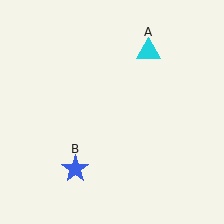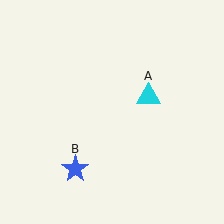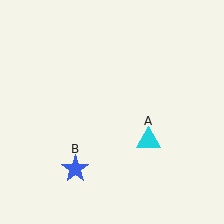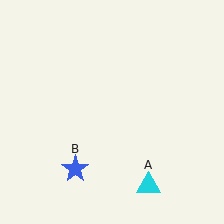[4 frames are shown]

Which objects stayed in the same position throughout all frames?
Blue star (object B) remained stationary.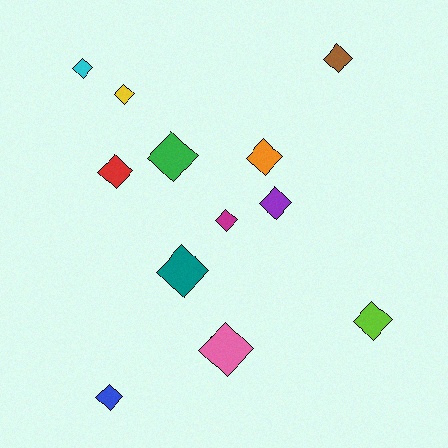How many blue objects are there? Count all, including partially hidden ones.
There is 1 blue object.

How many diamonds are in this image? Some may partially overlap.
There are 12 diamonds.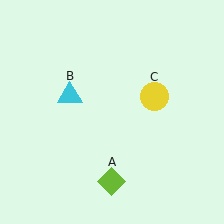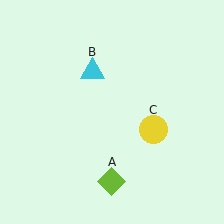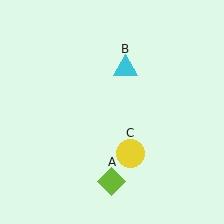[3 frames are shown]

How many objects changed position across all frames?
2 objects changed position: cyan triangle (object B), yellow circle (object C).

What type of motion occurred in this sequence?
The cyan triangle (object B), yellow circle (object C) rotated clockwise around the center of the scene.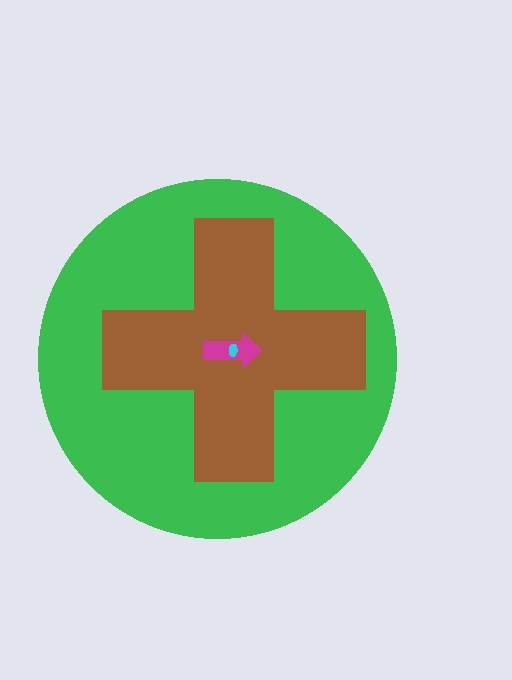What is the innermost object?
The cyan ellipse.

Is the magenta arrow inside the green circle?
Yes.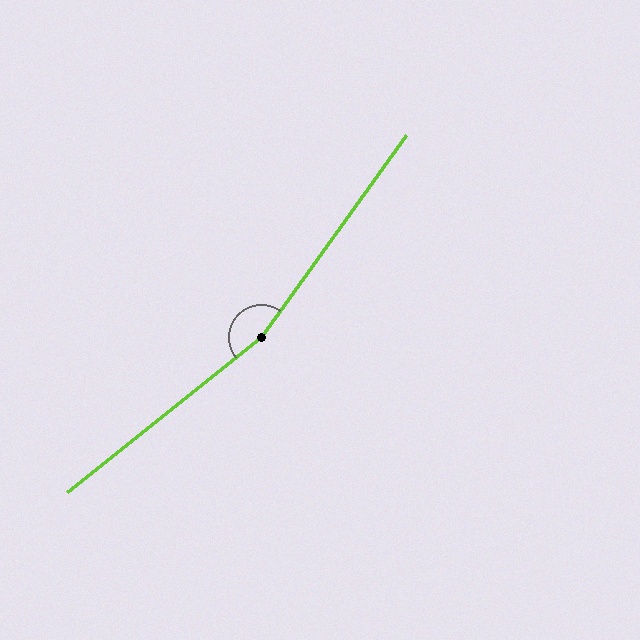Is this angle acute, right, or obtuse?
It is obtuse.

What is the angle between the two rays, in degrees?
Approximately 164 degrees.